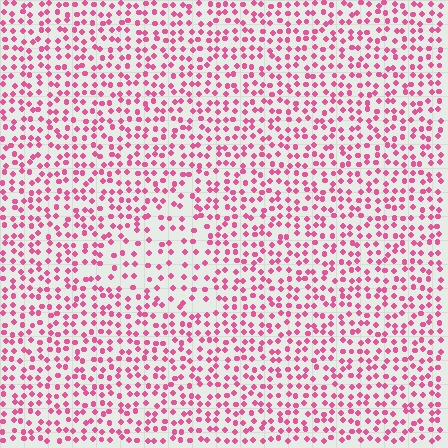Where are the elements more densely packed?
The elements are more densely packed outside the triangle boundary.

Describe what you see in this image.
The image contains small pink elements arranged at two different densities. A triangle-shaped region is visible where the elements are less densely packed than the surrounding area.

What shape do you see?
I see a triangle.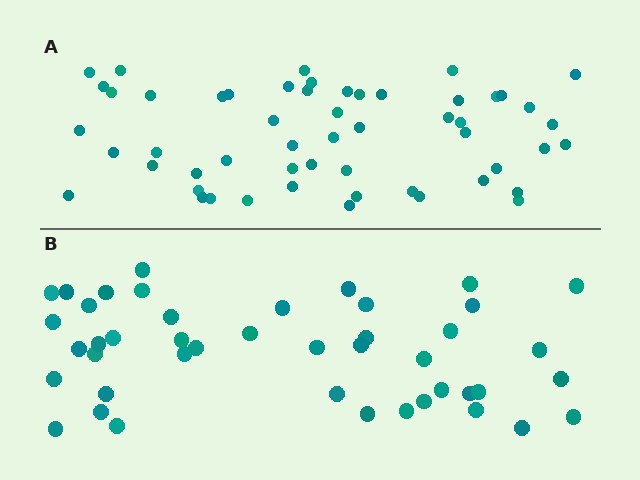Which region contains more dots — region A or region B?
Region A (the top region) has more dots.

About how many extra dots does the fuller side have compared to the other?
Region A has roughly 10 or so more dots than region B.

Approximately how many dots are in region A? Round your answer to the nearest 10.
About 50 dots. (The exact count is 54, which rounds to 50.)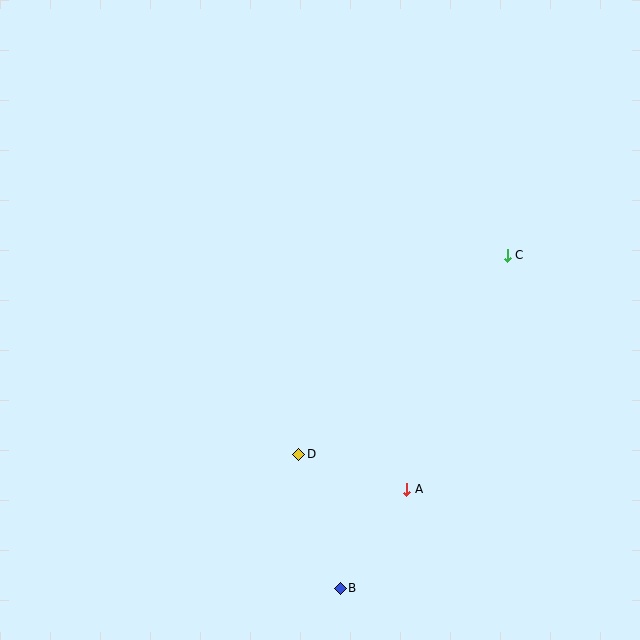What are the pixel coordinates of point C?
Point C is at (507, 255).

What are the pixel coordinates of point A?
Point A is at (407, 489).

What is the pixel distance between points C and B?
The distance between C and B is 373 pixels.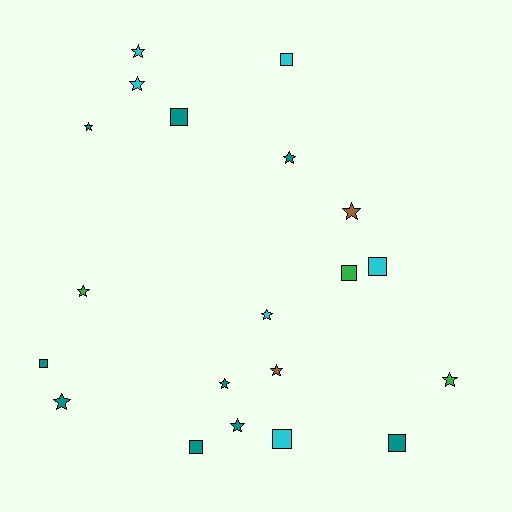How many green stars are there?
There are 2 green stars.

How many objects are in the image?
There are 20 objects.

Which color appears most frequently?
Teal, with 9 objects.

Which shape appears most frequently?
Star, with 12 objects.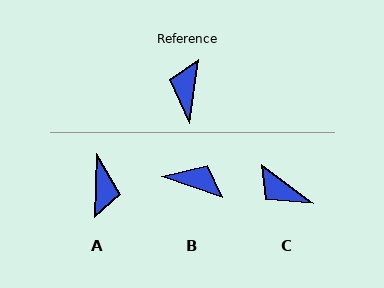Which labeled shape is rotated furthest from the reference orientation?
A, about 174 degrees away.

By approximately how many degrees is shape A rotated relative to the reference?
Approximately 174 degrees clockwise.